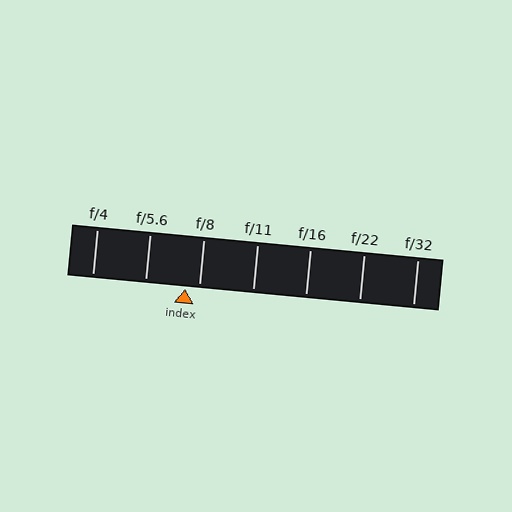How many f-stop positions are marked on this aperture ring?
There are 7 f-stop positions marked.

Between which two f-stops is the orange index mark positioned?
The index mark is between f/5.6 and f/8.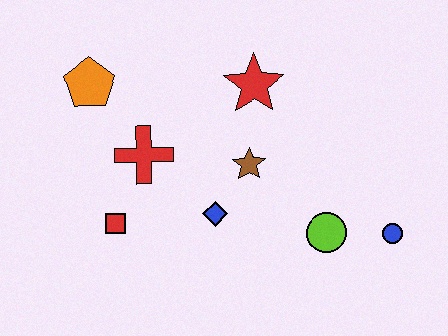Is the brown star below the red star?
Yes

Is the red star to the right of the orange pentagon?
Yes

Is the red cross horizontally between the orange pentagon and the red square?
No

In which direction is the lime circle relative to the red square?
The lime circle is to the right of the red square.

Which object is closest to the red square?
The red cross is closest to the red square.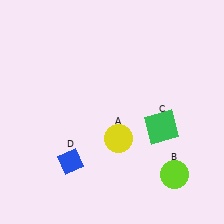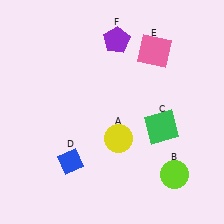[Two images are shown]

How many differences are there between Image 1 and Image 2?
There are 2 differences between the two images.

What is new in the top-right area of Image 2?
A purple pentagon (F) was added in the top-right area of Image 2.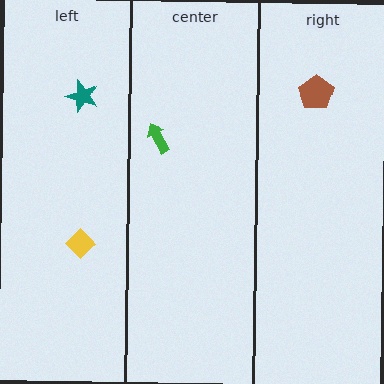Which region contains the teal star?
The left region.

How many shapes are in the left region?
2.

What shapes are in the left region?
The teal star, the yellow diamond.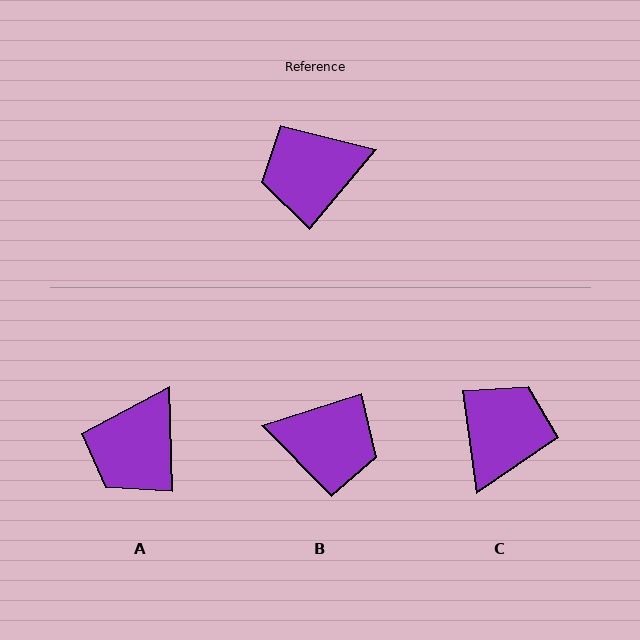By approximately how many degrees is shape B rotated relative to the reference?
Approximately 148 degrees counter-clockwise.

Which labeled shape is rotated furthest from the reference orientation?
B, about 148 degrees away.